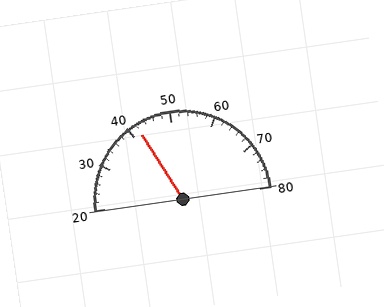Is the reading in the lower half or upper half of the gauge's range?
The reading is in the lower half of the range (20 to 80).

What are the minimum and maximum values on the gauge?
The gauge ranges from 20 to 80.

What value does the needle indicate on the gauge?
The needle indicates approximately 42.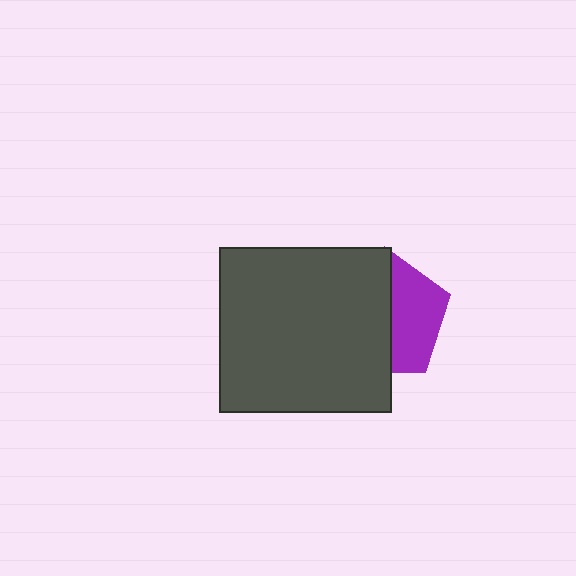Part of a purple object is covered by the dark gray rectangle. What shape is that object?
It is a pentagon.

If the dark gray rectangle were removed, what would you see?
You would see the complete purple pentagon.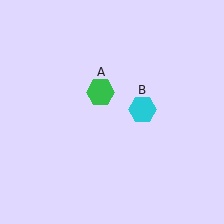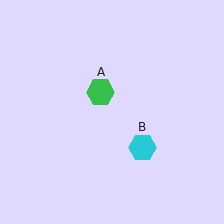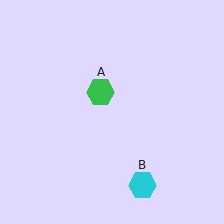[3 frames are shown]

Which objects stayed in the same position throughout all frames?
Green hexagon (object A) remained stationary.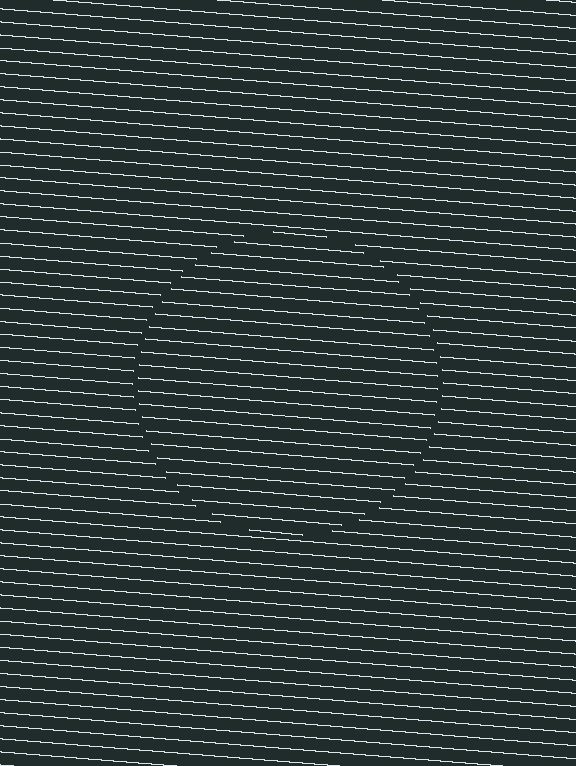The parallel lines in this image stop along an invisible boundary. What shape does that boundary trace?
An illusory circle. The interior of the shape contains the same grating, shifted by half a period — the contour is defined by the phase discontinuity where line-ends from the inner and outer gratings abut.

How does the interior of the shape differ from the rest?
The interior of the shape contains the same grating, shifted by half a period — the contour is defined by the phase discontinuity where line-ends from the inner and outer gratings abut.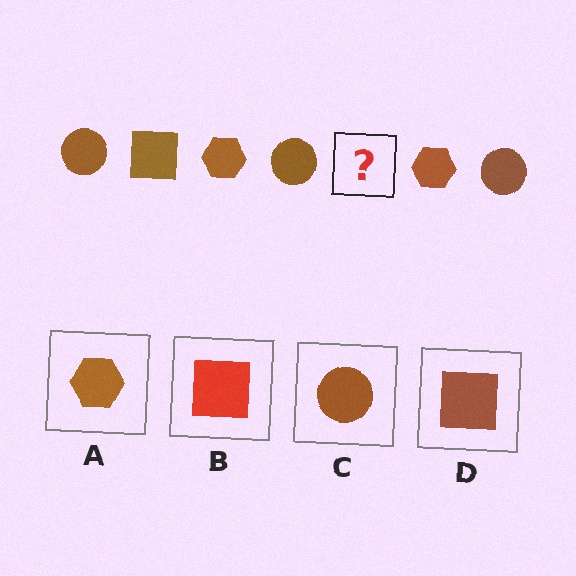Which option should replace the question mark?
Option D.